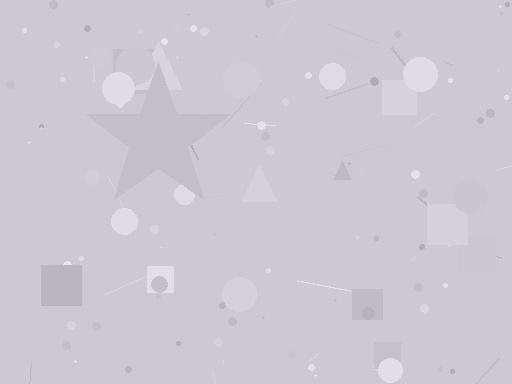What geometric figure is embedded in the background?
A star is embedded in the background.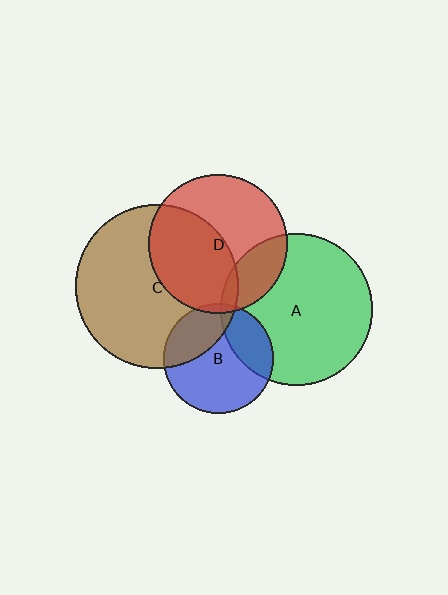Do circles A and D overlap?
Yes.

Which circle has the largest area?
Circle C (brown).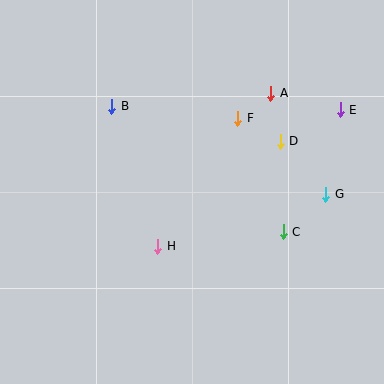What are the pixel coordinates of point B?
Point B is at (112, 106).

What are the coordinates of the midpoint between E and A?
The midpoint between E and A is at (306, 102).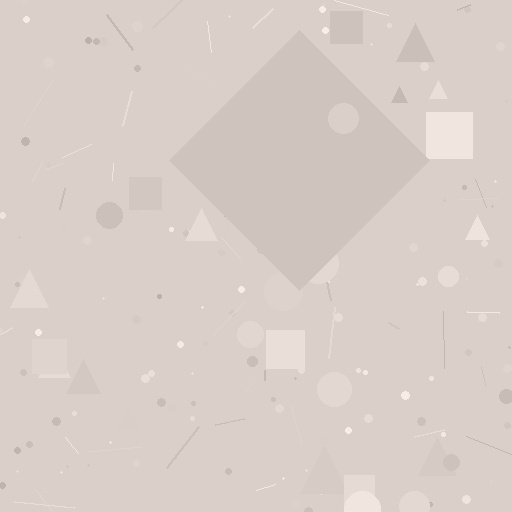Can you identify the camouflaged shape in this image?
The camouflaged shape is a diamond.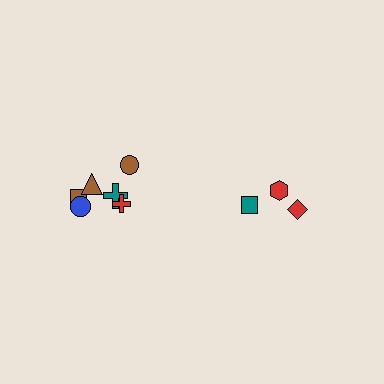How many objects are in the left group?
There are 6 objects.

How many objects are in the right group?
There are 3 objects.